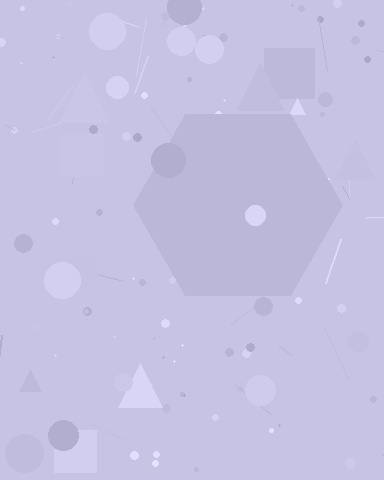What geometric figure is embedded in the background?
A hexagon is embedded in the background.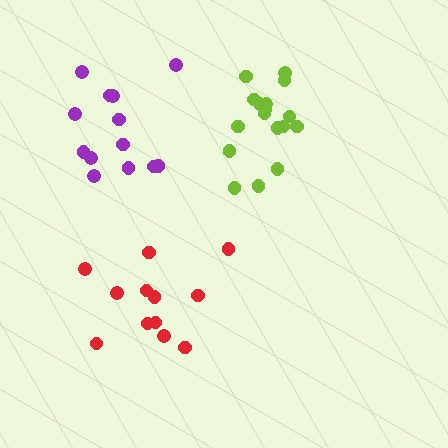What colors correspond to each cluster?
The clusters are colored: purple, red, lime.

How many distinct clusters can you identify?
There are 3 distinct clusters.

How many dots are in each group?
Group 1: 13 dots, Group 2: 12 dots, Group 3: 17 dots (42 total).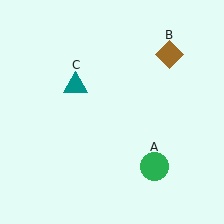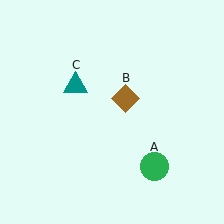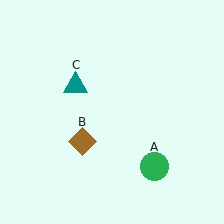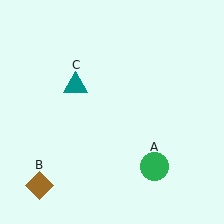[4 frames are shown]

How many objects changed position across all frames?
1 object changed position: brown diamond (object B).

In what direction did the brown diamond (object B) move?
The brown diamond (object B) moved down and to the left.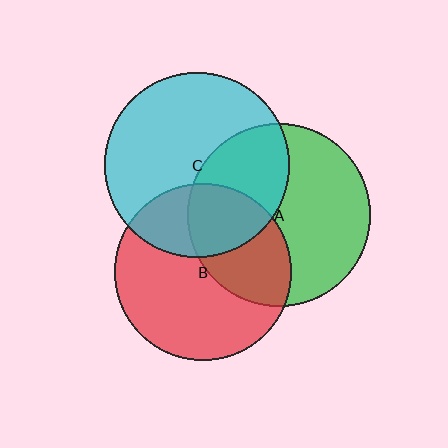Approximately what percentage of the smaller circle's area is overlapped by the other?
Approximately 40%.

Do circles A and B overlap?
Yes.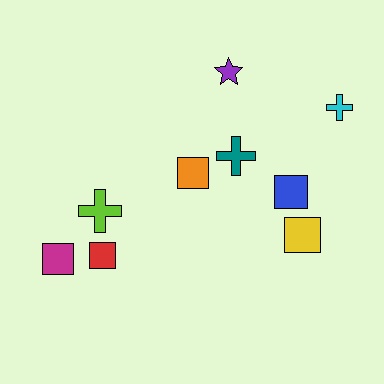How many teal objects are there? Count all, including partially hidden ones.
There is 1 teal object.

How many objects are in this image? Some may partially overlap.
There are 9 objects.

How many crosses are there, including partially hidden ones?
There are 3 crosses.